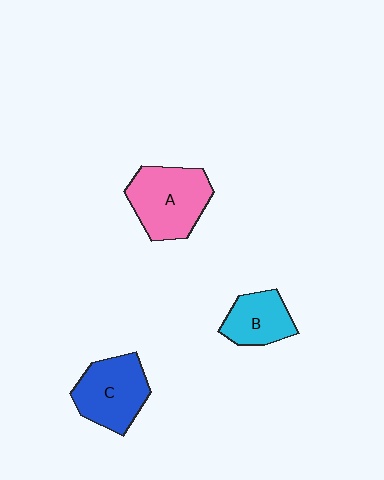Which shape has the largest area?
Shape A (pink).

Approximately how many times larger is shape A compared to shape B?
Approximately 1.6 times.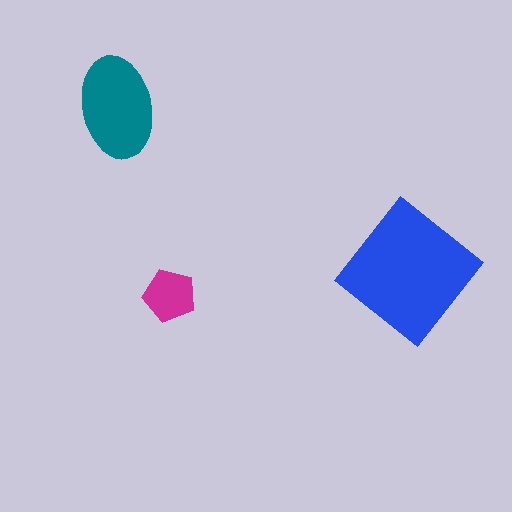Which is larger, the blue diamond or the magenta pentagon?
The blue diamond.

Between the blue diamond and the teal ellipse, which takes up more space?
The blue diamond.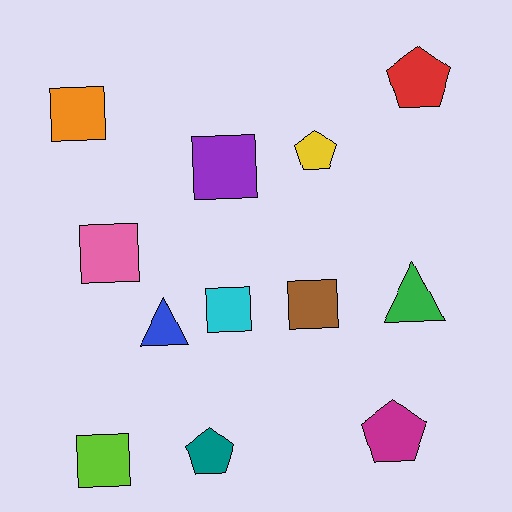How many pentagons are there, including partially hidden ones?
There are 4 pentagons.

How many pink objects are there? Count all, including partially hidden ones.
There is 1 pink object.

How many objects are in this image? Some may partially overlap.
There are 12 objects.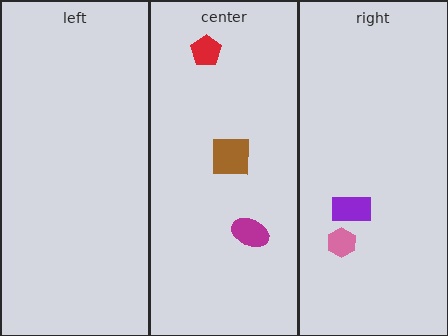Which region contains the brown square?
The center region.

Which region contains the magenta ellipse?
The center region.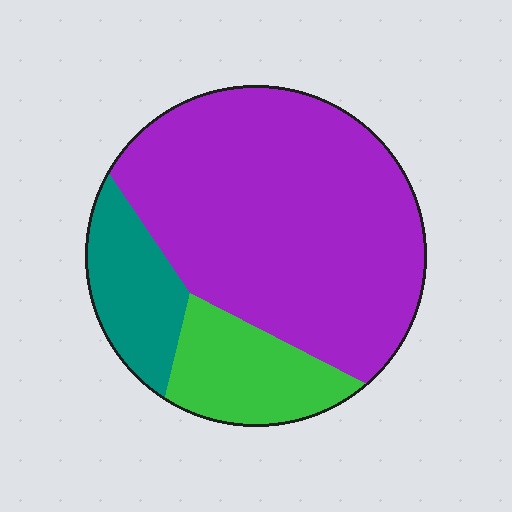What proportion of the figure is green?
Green covers 17% of the figure.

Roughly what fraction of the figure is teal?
Teal takes up about one sixth (1/6) of the figure.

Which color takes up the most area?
Purple, at roughly 70%.